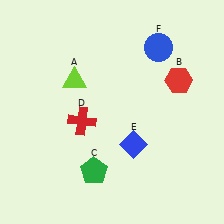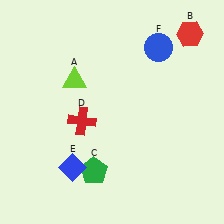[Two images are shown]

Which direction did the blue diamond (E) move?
The blue diamond (E) moved left.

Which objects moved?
The objects that moved are: the red hexagon (B), the blue diamond (E).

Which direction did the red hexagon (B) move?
The red hexagon (B) moved up.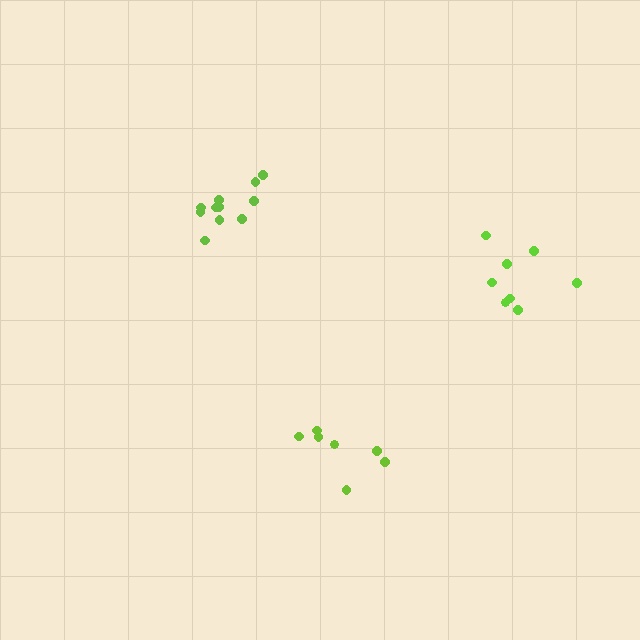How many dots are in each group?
Group 1: 11 dots, Group 2: 7 dots, Group 3: 8 dots (26 total).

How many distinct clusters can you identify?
There are 3 distinct clusters.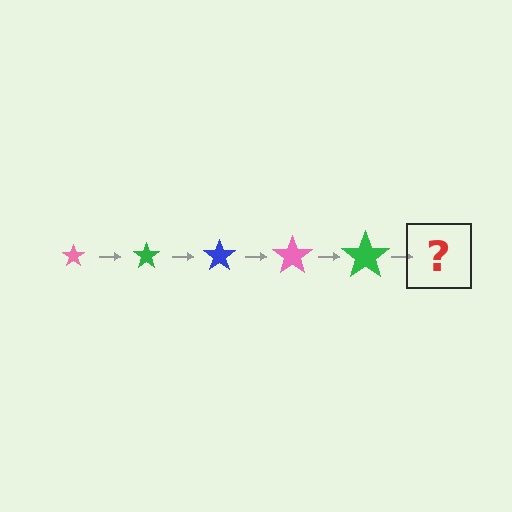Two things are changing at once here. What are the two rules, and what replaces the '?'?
The two rules are that the star grows larger each step and the color cycles through pink, green, and blue. The '?' should be a blue star, larger than the previous one.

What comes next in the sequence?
The next element should be a blue star, larger than the previous one.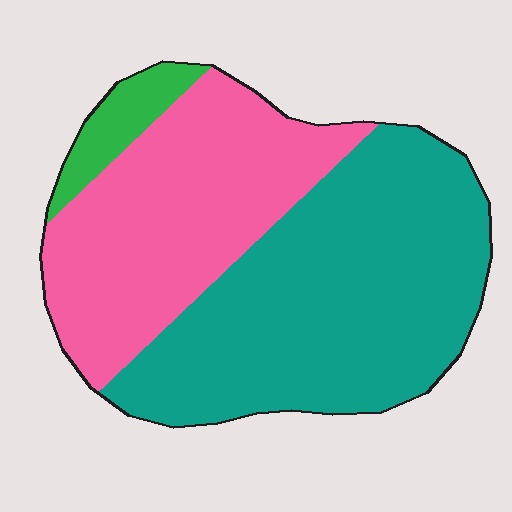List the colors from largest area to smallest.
From largest to smallest: teal, pink, green.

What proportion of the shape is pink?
Pink takes up between a quarter and a half of the shape.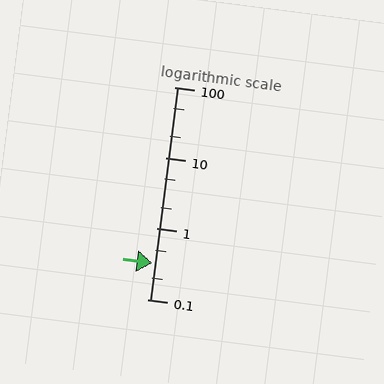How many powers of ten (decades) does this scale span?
The scale spans 3 decades, from 0.1 to 100.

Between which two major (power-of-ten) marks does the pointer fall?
The pointer is between 0.1 and 1.